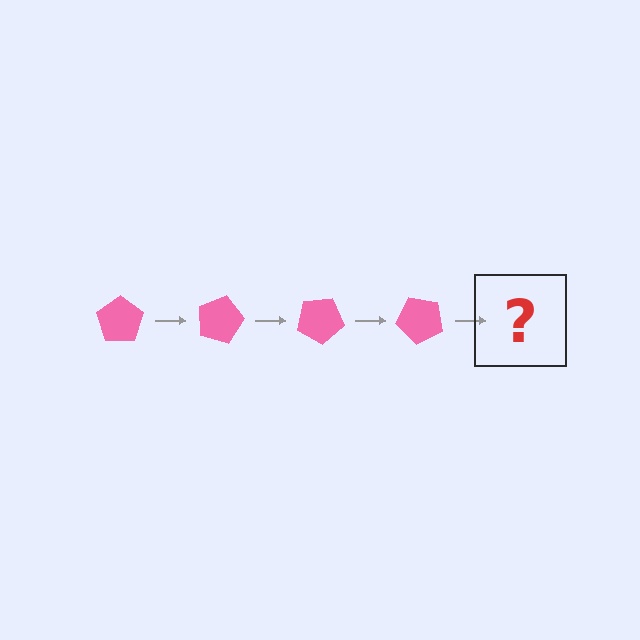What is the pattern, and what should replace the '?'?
The pattern is that the pentagon rotates 15 degrees each step. The '?' should be a pink pentagon rotated 60 degrees.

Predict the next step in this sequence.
The next step is a pink pentagon rotated 60 degrees.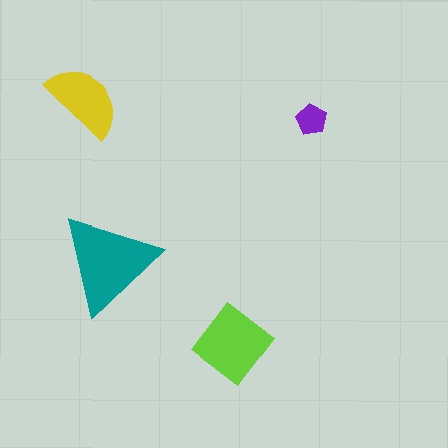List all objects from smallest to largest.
The purple pentagon, the yellow semicircle, the lime diamond, the teal triangle.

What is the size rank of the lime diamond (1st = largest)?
2nd.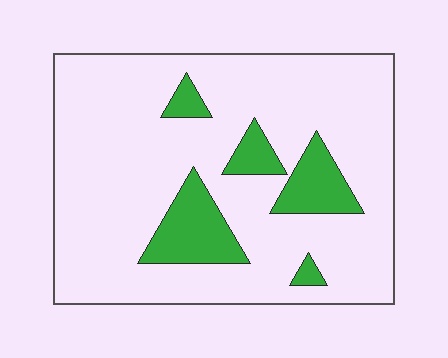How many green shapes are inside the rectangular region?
5.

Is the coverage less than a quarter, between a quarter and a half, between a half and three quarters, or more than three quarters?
Less than a quarter.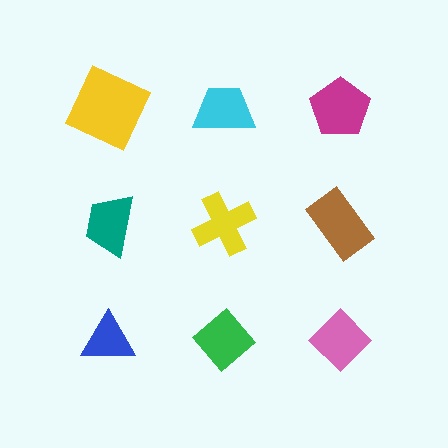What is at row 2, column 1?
A teal trapezoid.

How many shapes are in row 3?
3 shapes.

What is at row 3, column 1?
A blue triangle.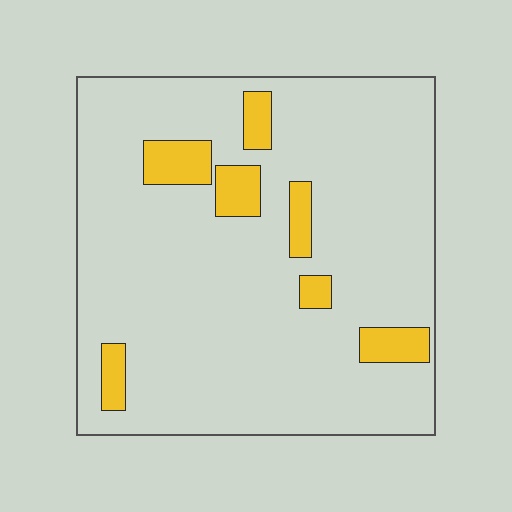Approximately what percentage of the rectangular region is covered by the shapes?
Approximately 10%.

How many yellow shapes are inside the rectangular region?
7.